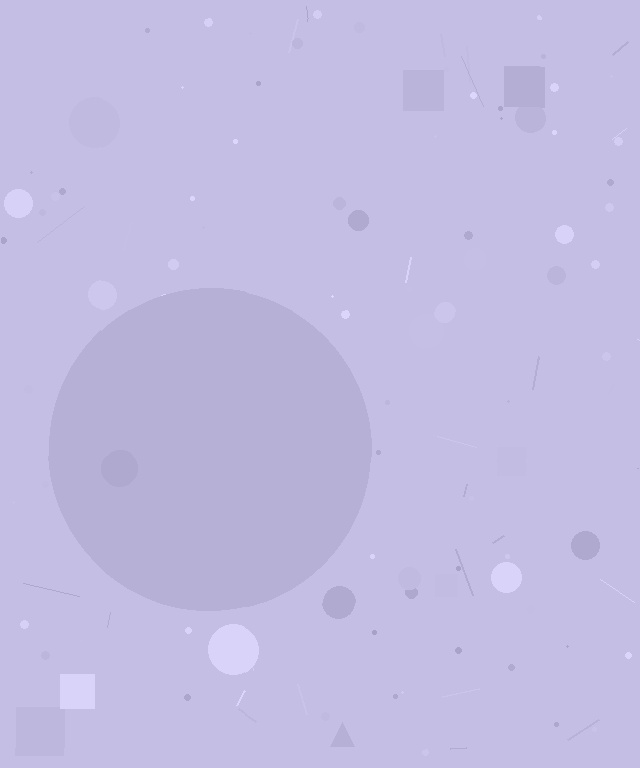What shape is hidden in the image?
A circle is hidden in the image.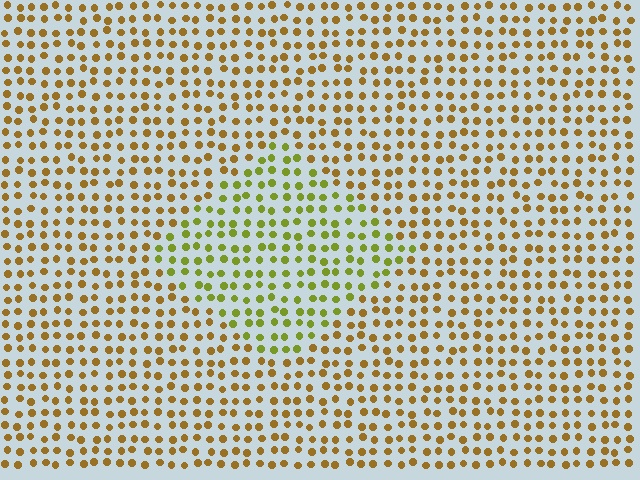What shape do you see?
I see a diamond.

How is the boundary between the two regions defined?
The boundary is defined purely by a slight shift in hue (about 38 degrees). Spacing, size, and orientation are identical on both sides.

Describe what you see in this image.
The image is filled with small brown elements in a uniform arrangement. A diamond-shaped region is visible where the elements are tinted to a slightly different hue, forming a subtle color boundary.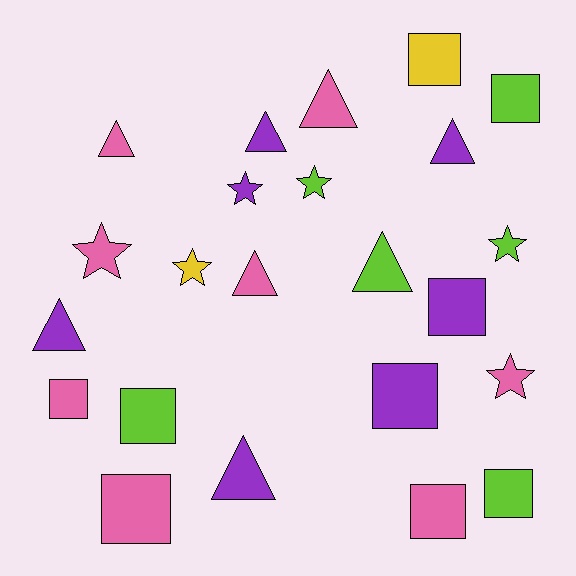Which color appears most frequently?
Pink, with 8 objects.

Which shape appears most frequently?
Square, with 9 objects.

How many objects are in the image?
There are 23 objects.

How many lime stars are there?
There are 2 lime stars.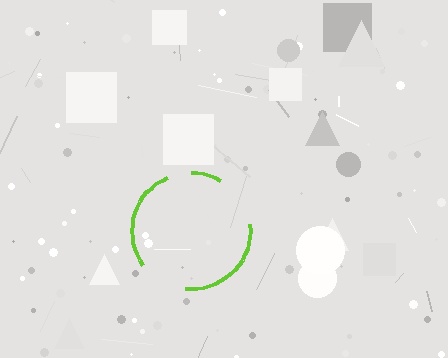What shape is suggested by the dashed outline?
The dashed outline suggests a circle.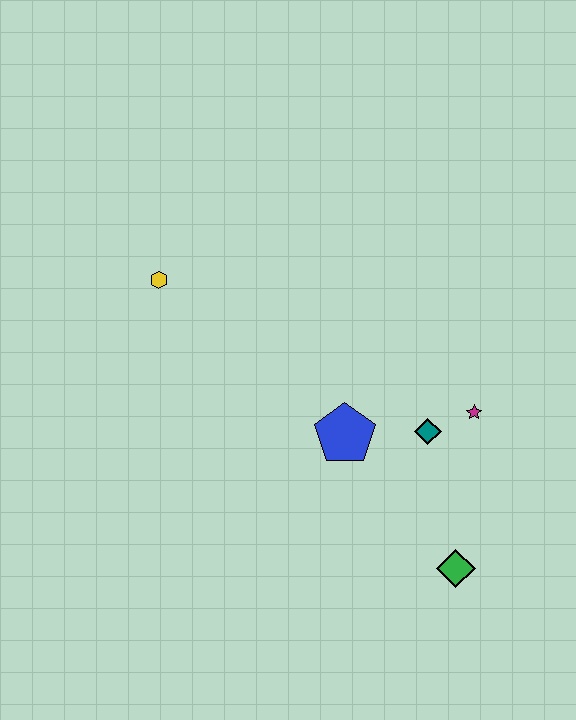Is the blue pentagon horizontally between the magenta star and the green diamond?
No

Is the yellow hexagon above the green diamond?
Yes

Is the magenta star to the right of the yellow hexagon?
Yes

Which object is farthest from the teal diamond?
The yellow hexagon is farthest from the teal diamond.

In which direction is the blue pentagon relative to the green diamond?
The blue pentagon is above the green diamond.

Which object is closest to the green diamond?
The teal diamond is closest to the green diamond.